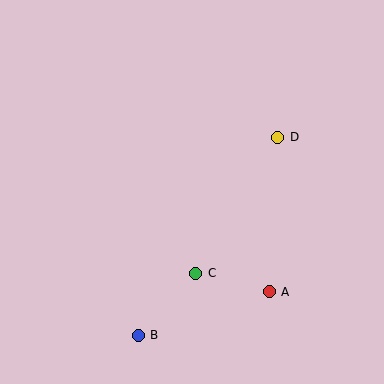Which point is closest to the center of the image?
Point C at (196, 273) is closest to the center.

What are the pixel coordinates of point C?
Point C is at (196, 273).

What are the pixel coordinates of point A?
Point A is at (269, 292).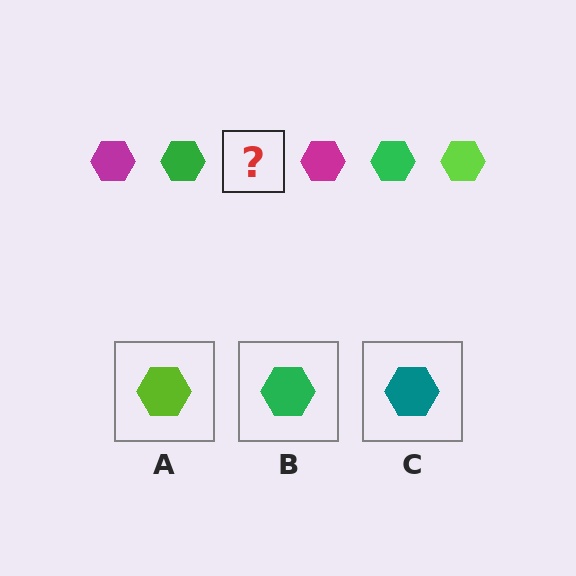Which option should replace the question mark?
Option A.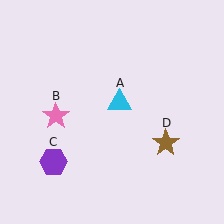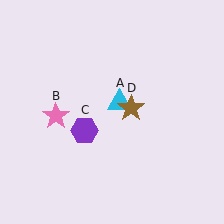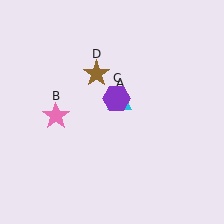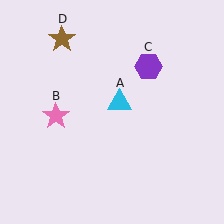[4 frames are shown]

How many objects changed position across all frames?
2 objects changed position: purple hexagon (object C), brown star (object D).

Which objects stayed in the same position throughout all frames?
Cyan triangle (object A) and pink star (object B) remained stationary.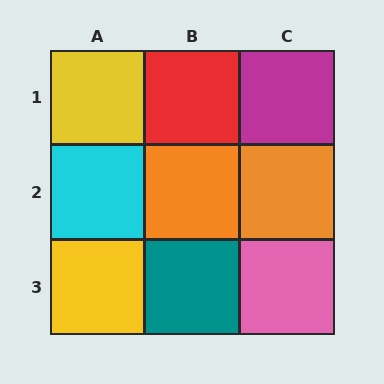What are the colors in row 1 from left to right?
Yellow, red, magenta.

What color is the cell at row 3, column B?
Teal.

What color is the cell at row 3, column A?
Yellow.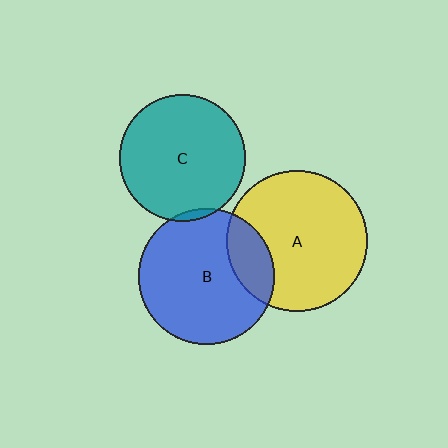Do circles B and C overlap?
Yes.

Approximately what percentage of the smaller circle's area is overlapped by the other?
Approximately 5%.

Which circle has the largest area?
Circle A (yellow).